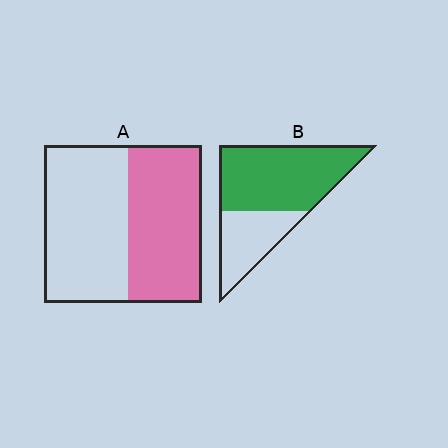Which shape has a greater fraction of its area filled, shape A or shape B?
Shape B.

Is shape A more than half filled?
Roughly half.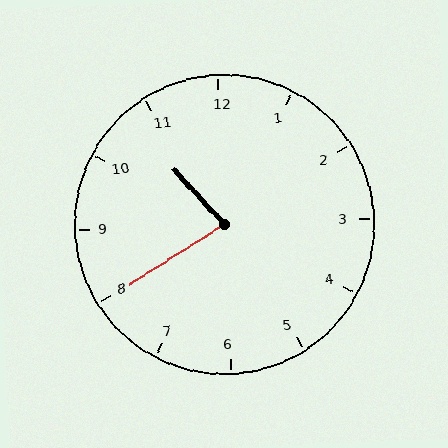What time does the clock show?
10:40.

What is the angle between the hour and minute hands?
Approximately 80 degrees.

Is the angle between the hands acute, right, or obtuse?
It is acute.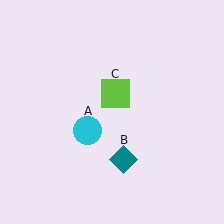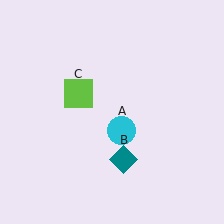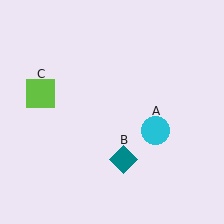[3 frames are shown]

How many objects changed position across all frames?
2 objects changed position: cyan circle (object A), lime square (object C).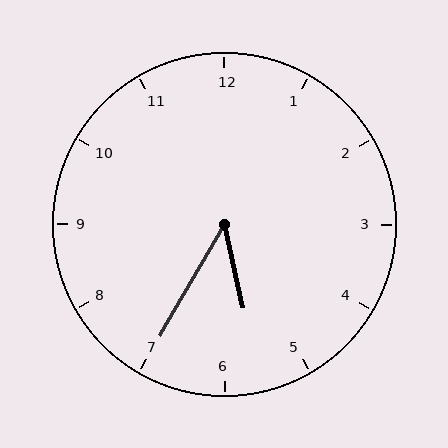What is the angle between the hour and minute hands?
Approximately 42 degrees.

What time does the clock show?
5:35.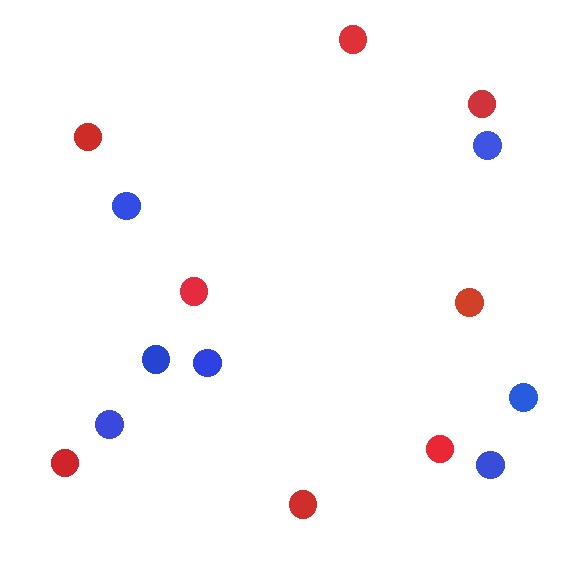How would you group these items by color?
There are 2 groups: one group of red circles (8) and one group of blue circles (7).